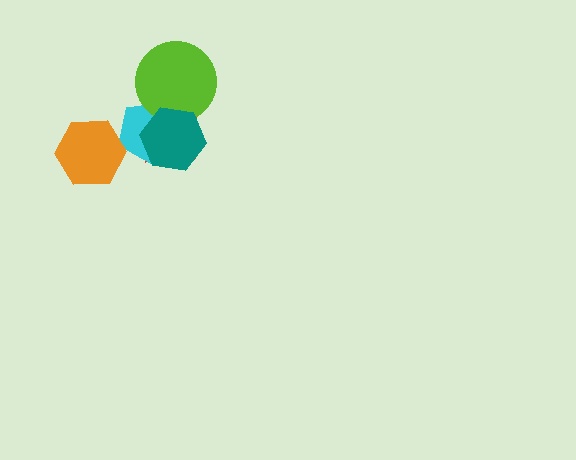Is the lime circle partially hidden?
Yes, it is partially covered by another shape.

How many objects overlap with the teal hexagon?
3 objects overlap with the teal hexagon.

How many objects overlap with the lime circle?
3 objects overlap with the lime circle.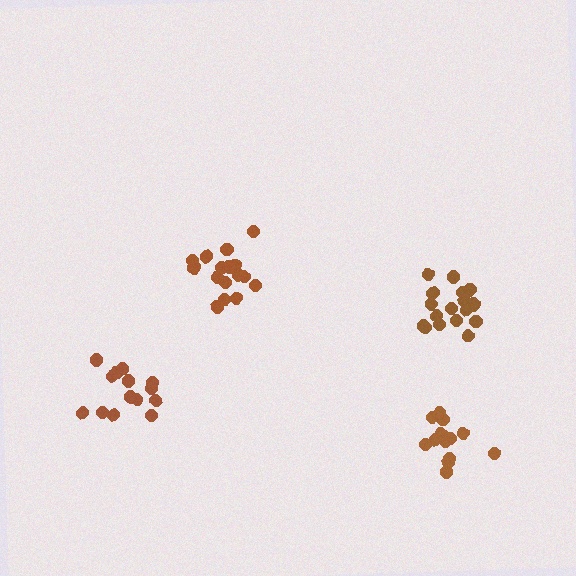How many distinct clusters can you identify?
There are 4 distinct clusters.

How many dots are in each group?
Group 1: 17 dots, Group 2: 14 dots, Group 3: 14 dots, Group 4: 19 dots (64 total).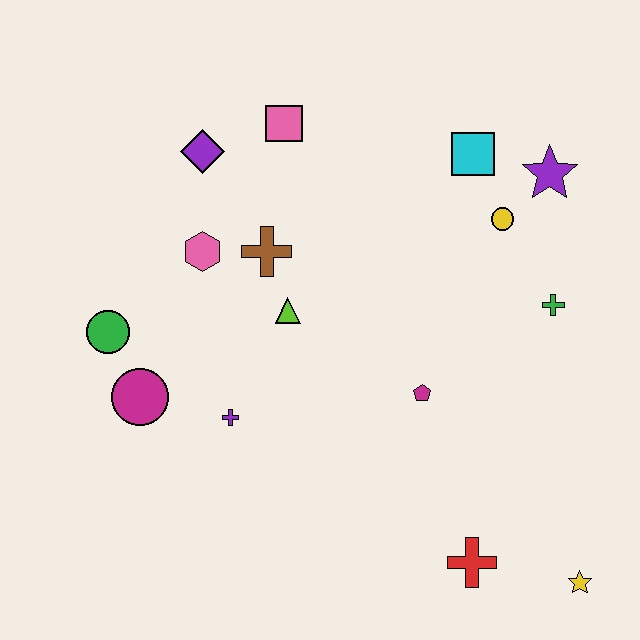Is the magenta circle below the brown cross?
Yes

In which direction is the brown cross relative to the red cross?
The brown cross is above the red cross.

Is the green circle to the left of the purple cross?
Yes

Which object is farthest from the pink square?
The yellow star is farthest from the pink square.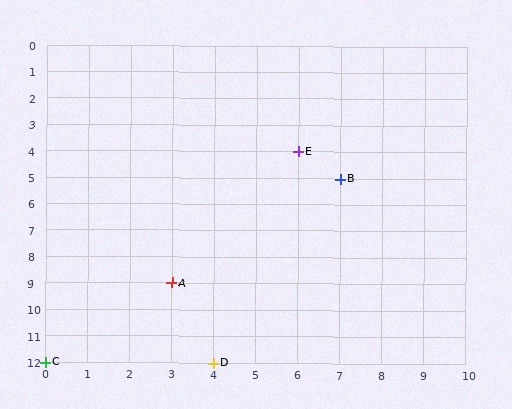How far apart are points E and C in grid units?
Points E and C are 6 columns and 8 rows apart (about 10.0 grid units diagonally).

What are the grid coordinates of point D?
Point D is at grid coordinates (4, 12).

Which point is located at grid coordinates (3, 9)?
Point A is at (3, 9).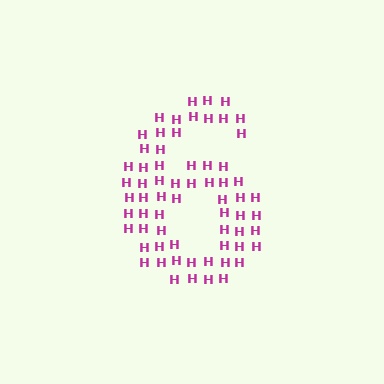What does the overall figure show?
The overall figure shows the digit 6.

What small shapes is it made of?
It is made of small letter H's.